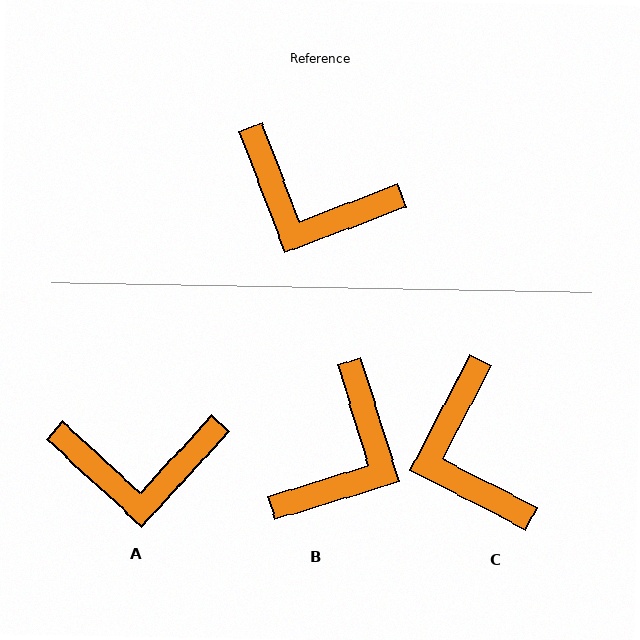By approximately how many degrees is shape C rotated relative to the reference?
Approximately 48 degrees clockwise.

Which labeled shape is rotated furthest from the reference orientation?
B, about 86 degrees away.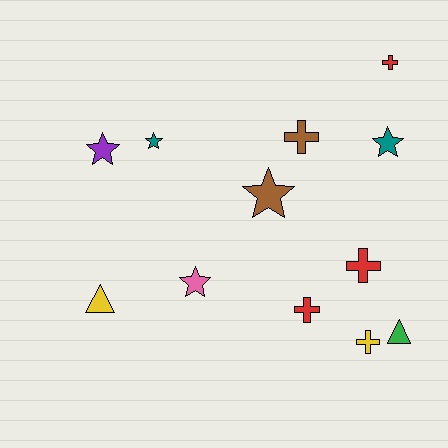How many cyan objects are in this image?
There are no cyan objects.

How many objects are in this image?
There are 12 objects.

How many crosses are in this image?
There are 5 crosses.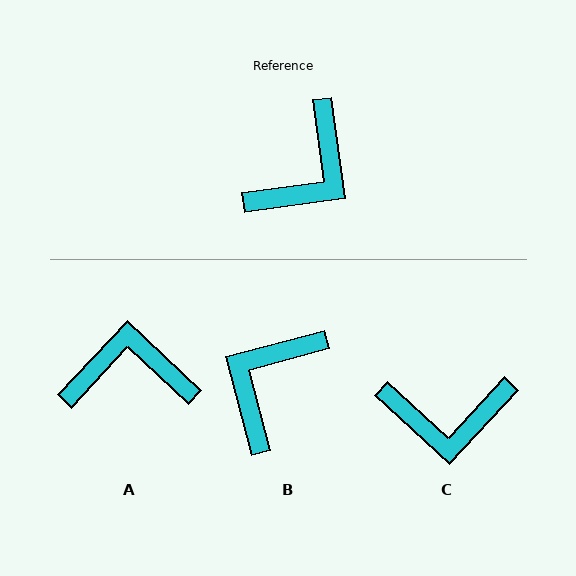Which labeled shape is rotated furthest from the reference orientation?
B, about 173 degrees away.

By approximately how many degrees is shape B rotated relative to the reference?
Approximately 173 degrees clockwise.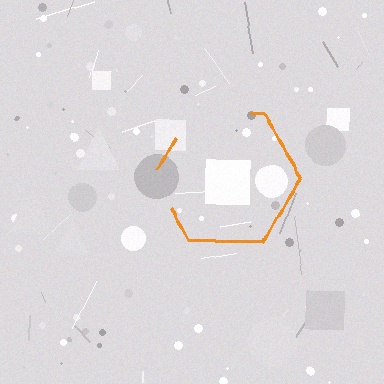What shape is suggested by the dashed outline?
The dashed outline suggests a hexagon.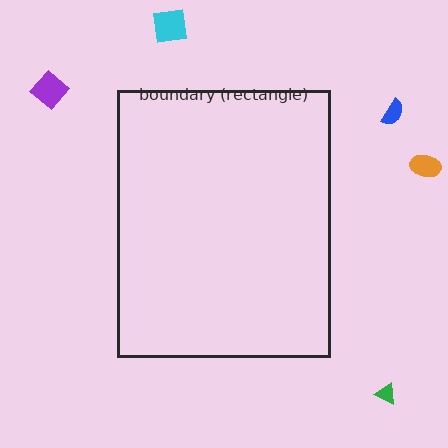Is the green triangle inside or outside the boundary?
Outside.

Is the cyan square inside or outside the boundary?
Outside.